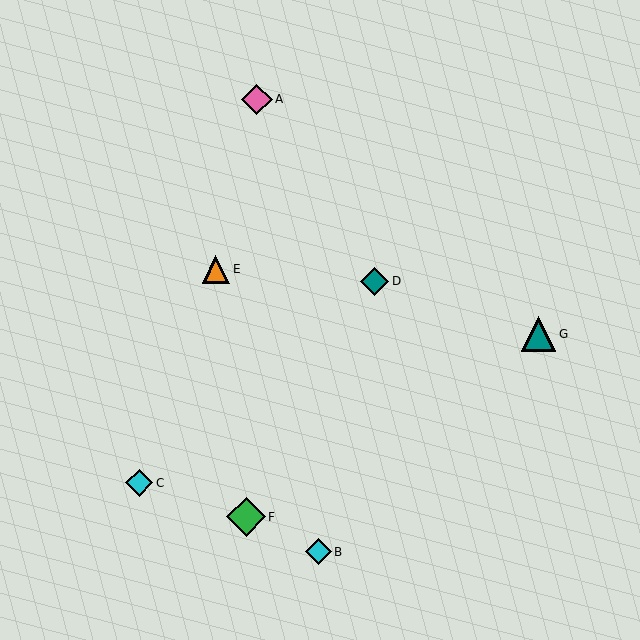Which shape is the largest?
The green diamond (labeled F) is the largest.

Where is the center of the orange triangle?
The center of the orange triangle is at (216, 269).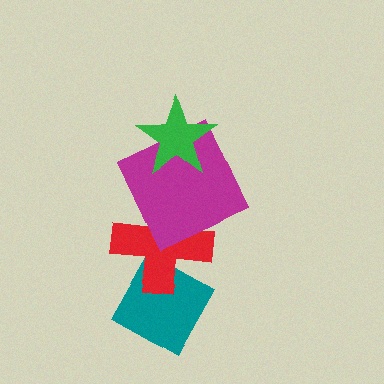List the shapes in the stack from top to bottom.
From top to bottom: the green star, the magenta square, the red cross, the teal diamond.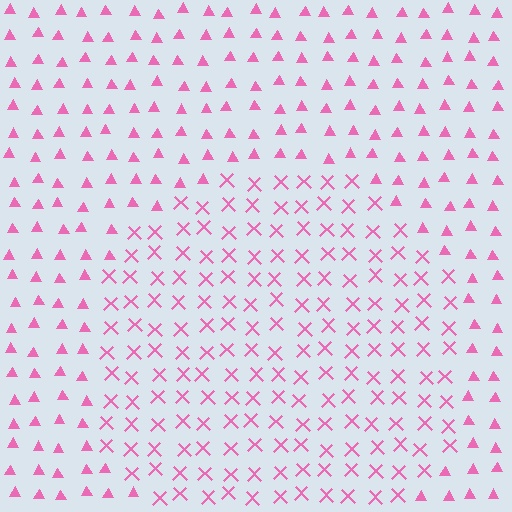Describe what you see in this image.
The image is filled with small pink elements arranged in a uniform grid. A circle-shaped region contains X marks, while the surrounding area contains triangles. The boundary is defined purely by the change in element shape.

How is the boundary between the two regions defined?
The boundary is defined by a change in element shape: X marks inside vs. triangles outside. All elements share the same color and spacing.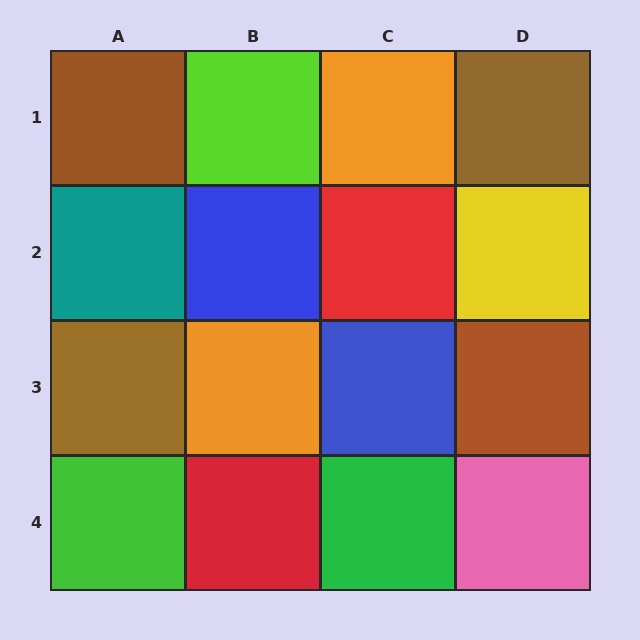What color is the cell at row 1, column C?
Orange.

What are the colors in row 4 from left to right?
Green, red, green, pink.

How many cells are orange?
2 cells are orange.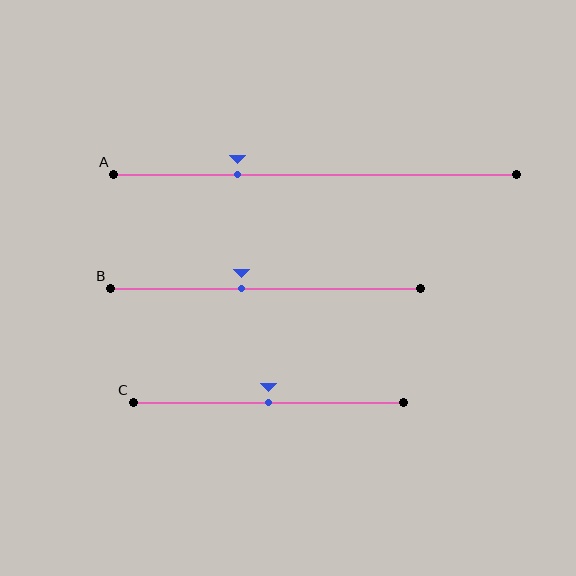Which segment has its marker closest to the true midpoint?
Segment C has its marker closest to the true midpoint.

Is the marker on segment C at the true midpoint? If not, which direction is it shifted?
Yes, the marker on segment C is at the true midpoint.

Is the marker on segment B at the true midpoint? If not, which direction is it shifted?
No, the marker on segment B is shifted to the left by about 8% of the segment length.